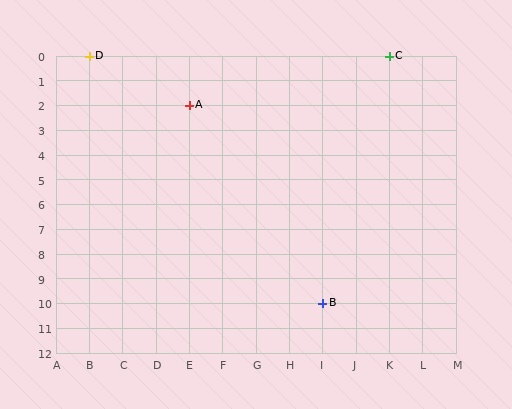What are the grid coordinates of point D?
Point D is at grid coordinates (B, 0).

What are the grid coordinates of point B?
Point B is at grid coordinates (I, 10).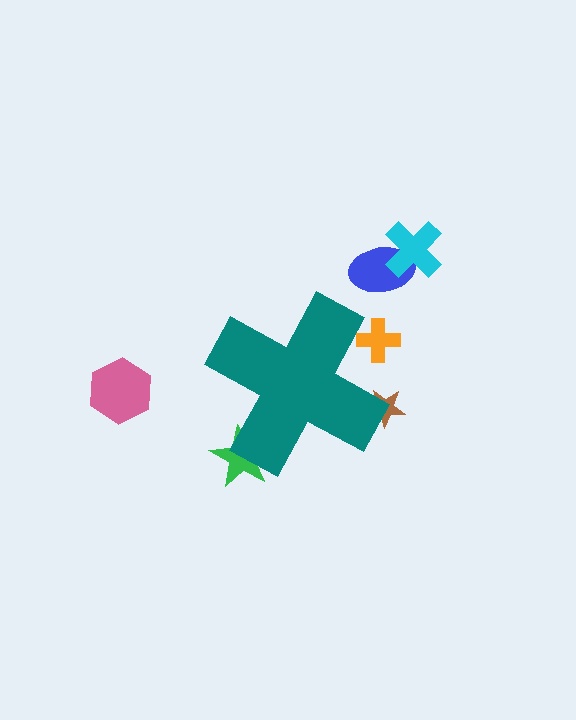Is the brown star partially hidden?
Yes, the brown star is partially hidden behind the teal cross.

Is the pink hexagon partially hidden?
No, the pink hexagon is fully visible.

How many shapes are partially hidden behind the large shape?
3 shapes are partially hidden.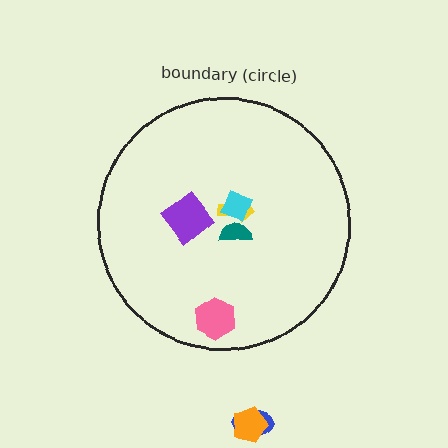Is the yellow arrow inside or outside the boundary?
Inside.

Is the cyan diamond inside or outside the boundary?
Inside.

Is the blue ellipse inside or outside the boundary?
Outside.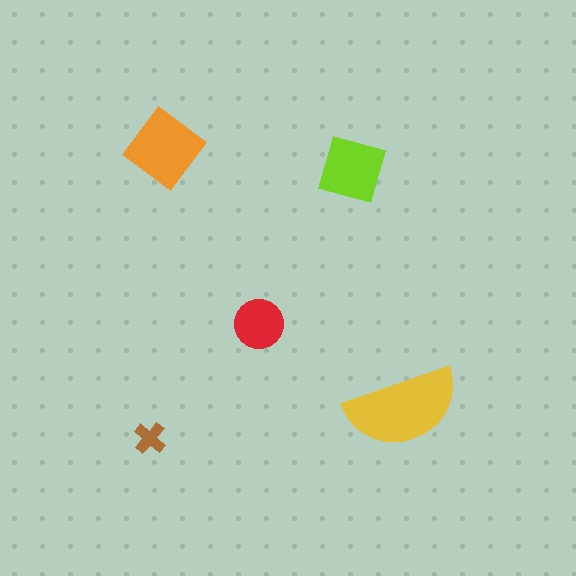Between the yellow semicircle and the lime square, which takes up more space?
The yellow semicircle.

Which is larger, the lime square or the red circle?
The lime square.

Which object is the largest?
The yellow semicircle.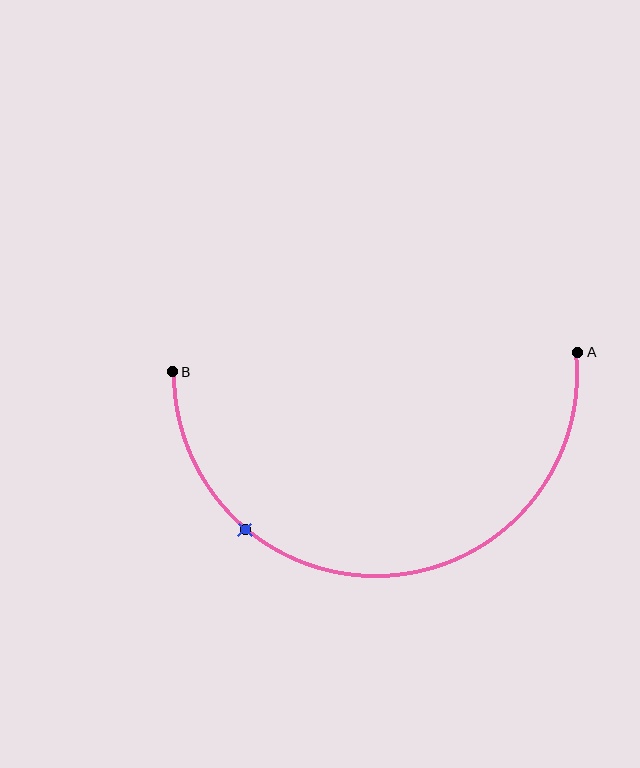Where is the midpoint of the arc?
The arc midpoint is the point on the curve farthest from the straight line joining A and B. It sits below that line.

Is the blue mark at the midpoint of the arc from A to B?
No. The blue mark lies on the arc but is closer to endpoint B. The arc midpoint would be at the point on the curve equidistant along the arc from both A and B.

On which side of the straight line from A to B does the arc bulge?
The arc bulges below the straight line connecting A and B.